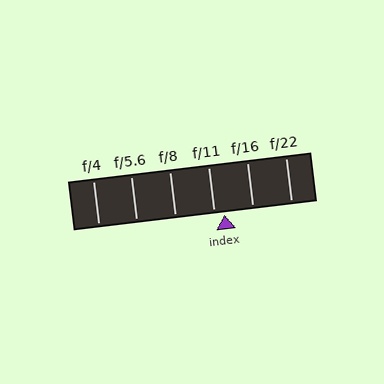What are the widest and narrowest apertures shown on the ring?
The widest aperture shown is f/4 and the narrowest is f/22.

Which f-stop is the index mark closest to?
The index mark is closest to f/11.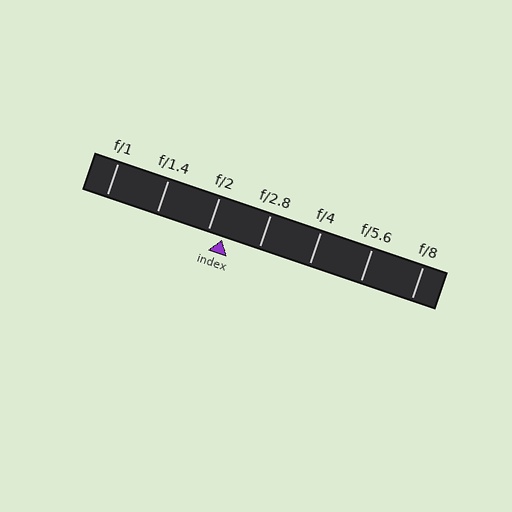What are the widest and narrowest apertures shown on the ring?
The widest aperture shown is f/1 and the narrowest is f/8.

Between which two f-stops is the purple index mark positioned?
The index mark is between f/2 and f/2.8.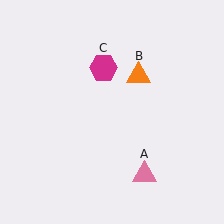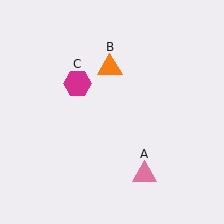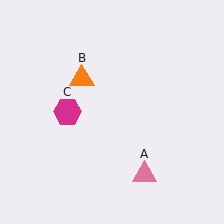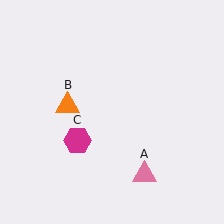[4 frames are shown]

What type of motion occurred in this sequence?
The orange triangle (object B), magenta hexagon (object C) rotated counterclockwise around the center of the scene.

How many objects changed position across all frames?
2 objects changed position: orange triangle (object B), magenta hexagon (object C).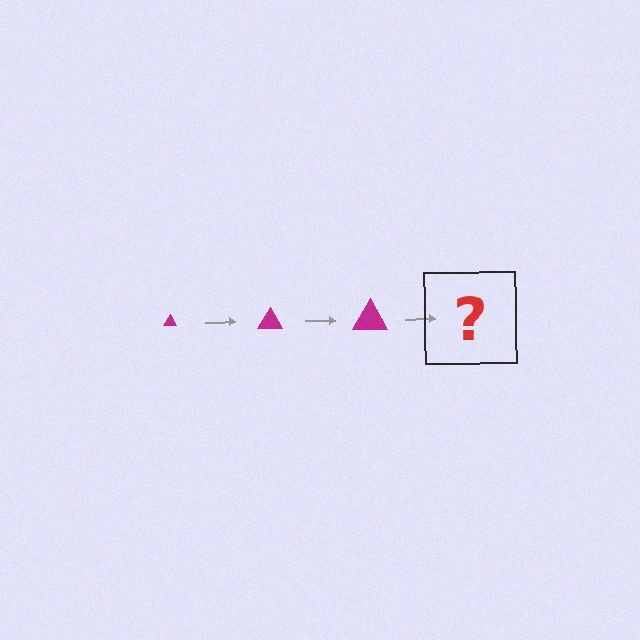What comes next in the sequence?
The next element should be a magenta triangle, larger than the previous one.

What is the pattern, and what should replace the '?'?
The pattern is that the triangle gets progressively larger each step. The '?' should be a magenta triangle, larger than the previous one.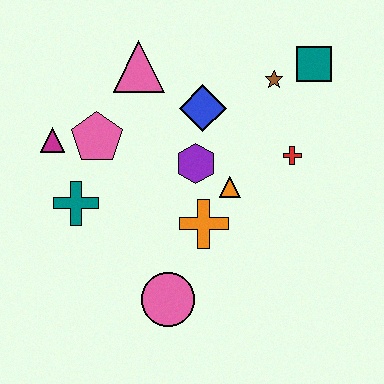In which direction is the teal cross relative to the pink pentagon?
The teal cross is below the pink pentagon.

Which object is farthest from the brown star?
The pink circle is farthest from the brown star.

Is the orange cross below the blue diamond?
Yes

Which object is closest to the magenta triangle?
The pink pentagon is closest to the magenta triangle.